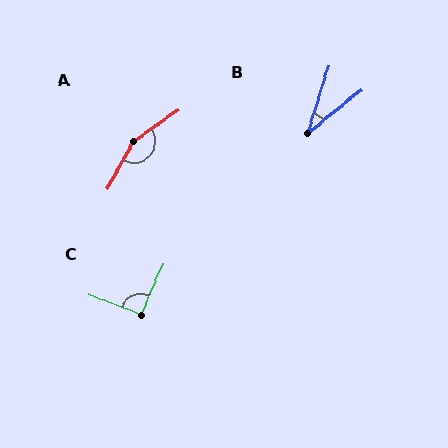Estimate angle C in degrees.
Approximately 93 degrees.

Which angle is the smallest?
B, at approximately 33 degrees.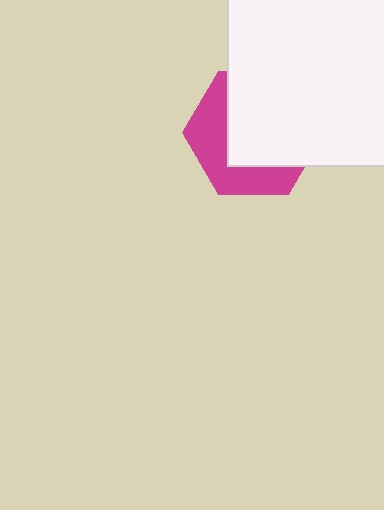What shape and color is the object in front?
The object in front is a white square.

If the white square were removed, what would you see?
You would see the complete magenta hexagon.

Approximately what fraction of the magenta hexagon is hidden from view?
Roughly 60% of the magenta hexagon is hidden behind the white square.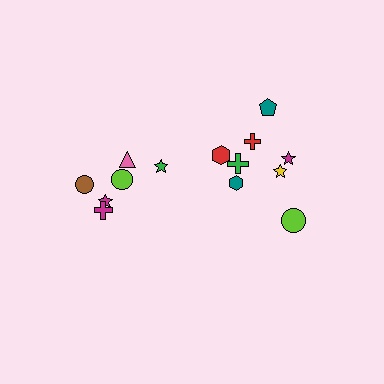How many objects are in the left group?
There are 6 objects.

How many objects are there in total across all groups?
There are 14 objects.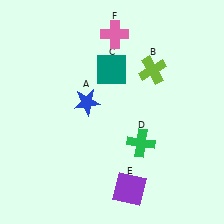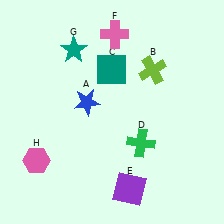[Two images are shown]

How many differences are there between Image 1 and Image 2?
There are 2 differences between the two images.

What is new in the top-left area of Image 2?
A teal star (G) was added in the top-left area of Image 2.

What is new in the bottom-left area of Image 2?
A pink hexagon (H) was added in the bottom-left area of Image 2.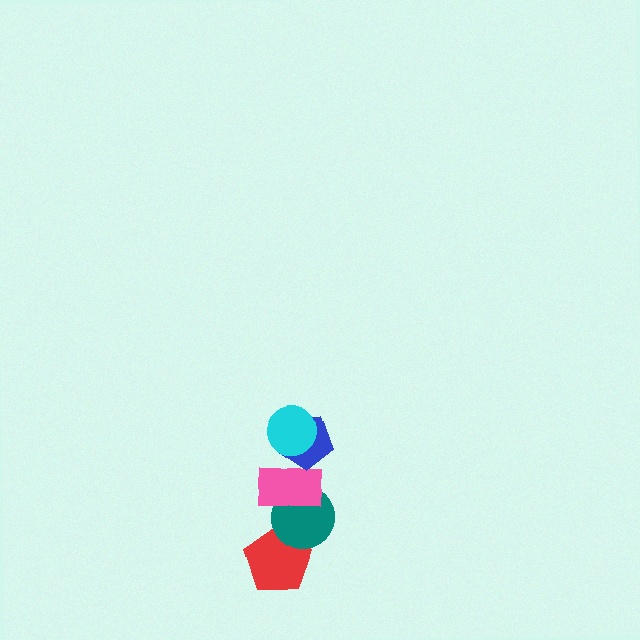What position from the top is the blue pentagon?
The blue pentagon is 2nd from the top.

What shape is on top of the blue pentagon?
The cyan circle is on top of the blue pentagon.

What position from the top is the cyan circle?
The cyan circle is 1st from the top.